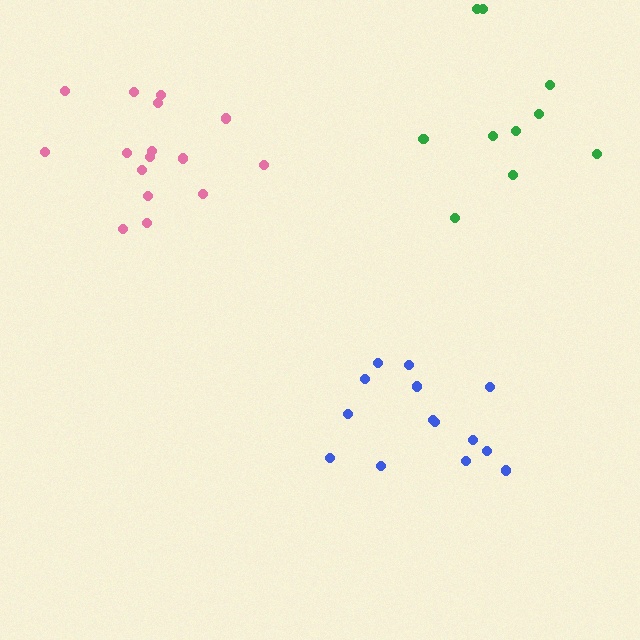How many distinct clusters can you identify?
There are 3 distinct clusters.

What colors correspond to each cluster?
The clusters are colored: pink, blue, green.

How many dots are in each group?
Group 1: 16 dots, Group 2: 14 dots, Group 3: 10 dots (40 total).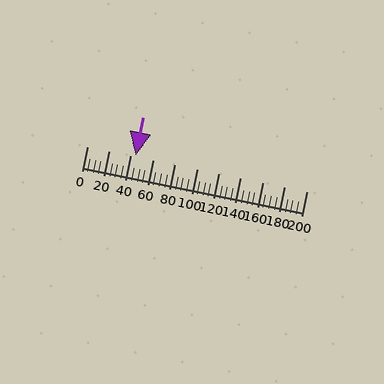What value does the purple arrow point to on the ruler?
The purple arrow points to approximately 44.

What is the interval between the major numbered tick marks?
The major tick marks are spaced 20 units apart.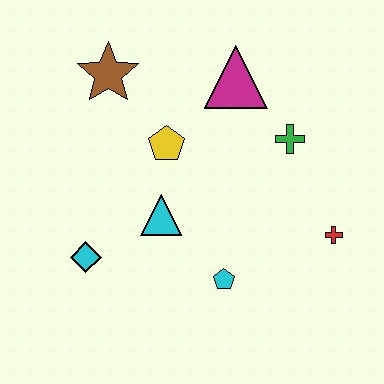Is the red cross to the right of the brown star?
Yes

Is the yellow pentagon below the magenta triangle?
Yes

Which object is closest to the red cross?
The green cross is closest to the red cross.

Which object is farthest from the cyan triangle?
The red cross is farthest from the cyan triangle.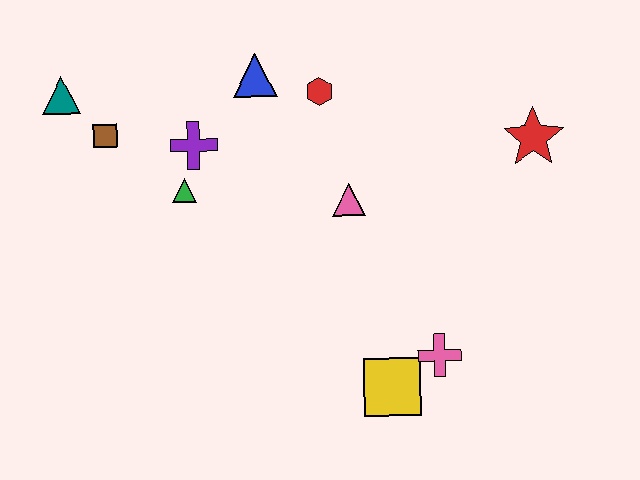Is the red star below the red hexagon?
Yes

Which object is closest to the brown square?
The teal triangle is closest to the brown square.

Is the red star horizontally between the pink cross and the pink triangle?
No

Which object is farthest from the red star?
The teal triangle is farthest from the red star.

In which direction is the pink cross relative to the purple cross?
The pink cross is to the right of the purple cross.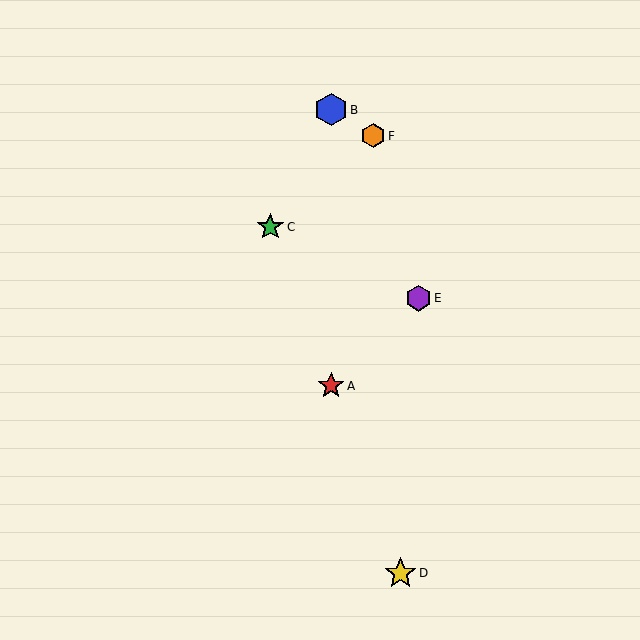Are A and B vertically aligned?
Yes, both are at x≈331.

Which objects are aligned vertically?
Objects A, B are aligned vertically.